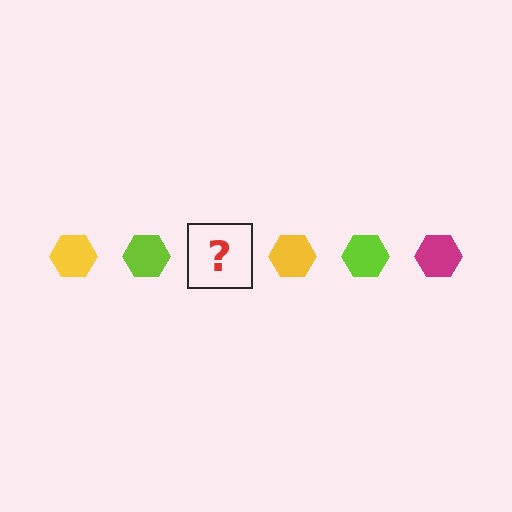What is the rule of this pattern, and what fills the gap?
The rule is that the pattern cycles through yellow, lime, magenta hexagons. The gap should be filled with a magenta hexagon.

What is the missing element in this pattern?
The missing element is a magenta hexagon.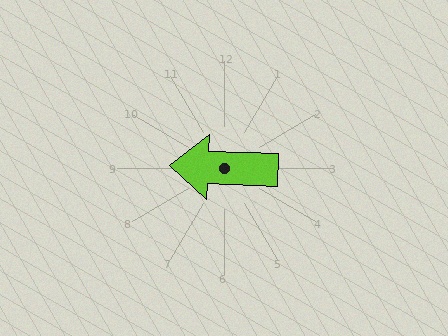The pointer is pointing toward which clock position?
Roughly 9 o'clock.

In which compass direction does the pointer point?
West.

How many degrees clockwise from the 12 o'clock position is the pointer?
Approximately 272 degrees.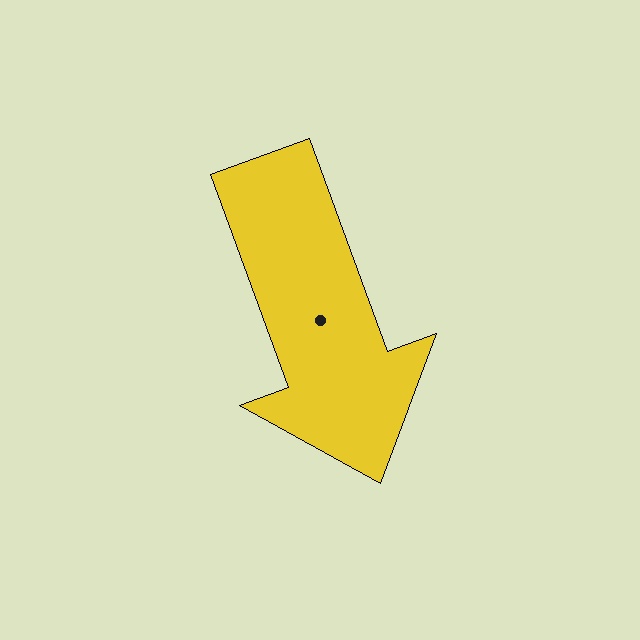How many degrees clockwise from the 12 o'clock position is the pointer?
Approximately 160 degrees.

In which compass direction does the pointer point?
South.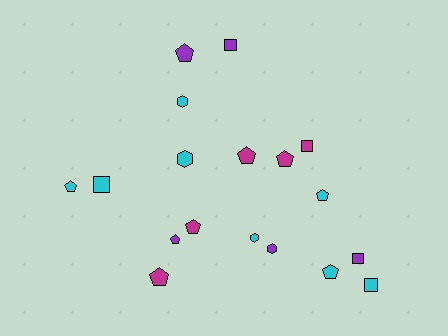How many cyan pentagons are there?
There are 3 cyan pentagons.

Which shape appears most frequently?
Pentagon, with 9 objects.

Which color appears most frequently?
Cyan, with 8 objects.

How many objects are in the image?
There are 18 objects.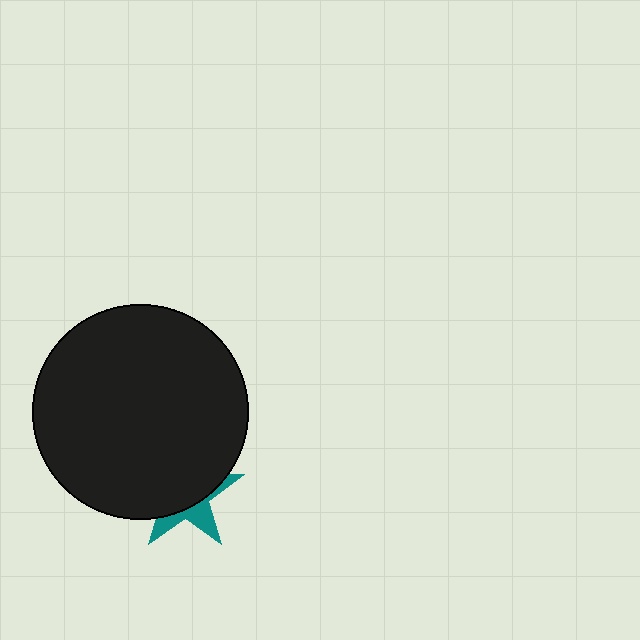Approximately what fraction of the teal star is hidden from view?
Roughly 67% of the teal star is hidden behind the black circle.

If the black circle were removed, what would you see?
You would see the complete teal star.